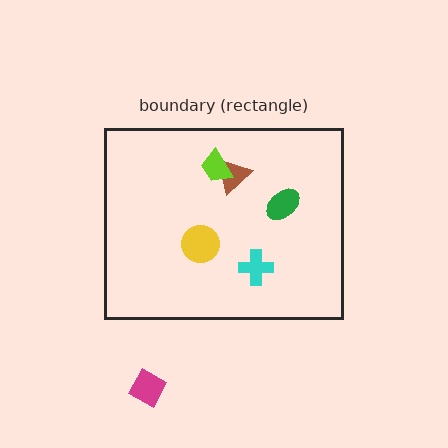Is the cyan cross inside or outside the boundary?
Inside.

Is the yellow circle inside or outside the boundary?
Inside.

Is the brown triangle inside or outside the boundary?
Inside.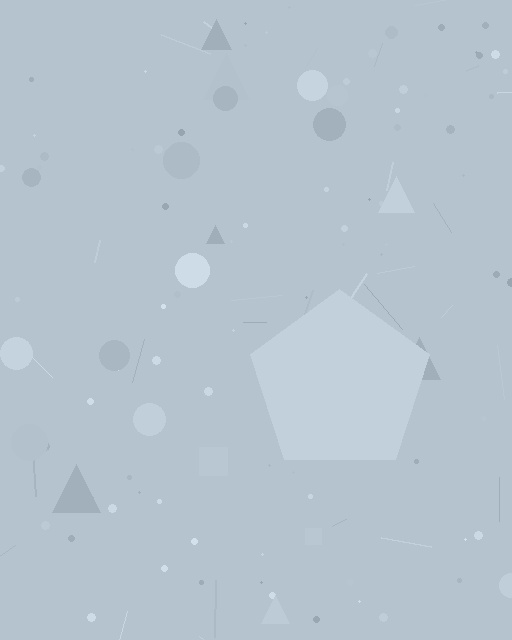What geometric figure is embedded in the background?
A pentagon is embedded in the background.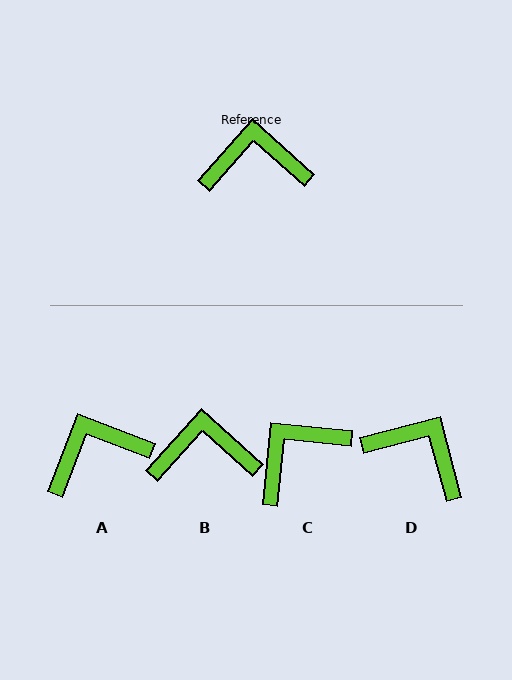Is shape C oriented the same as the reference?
No, it is off by about 36 degrees.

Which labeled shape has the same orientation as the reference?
B.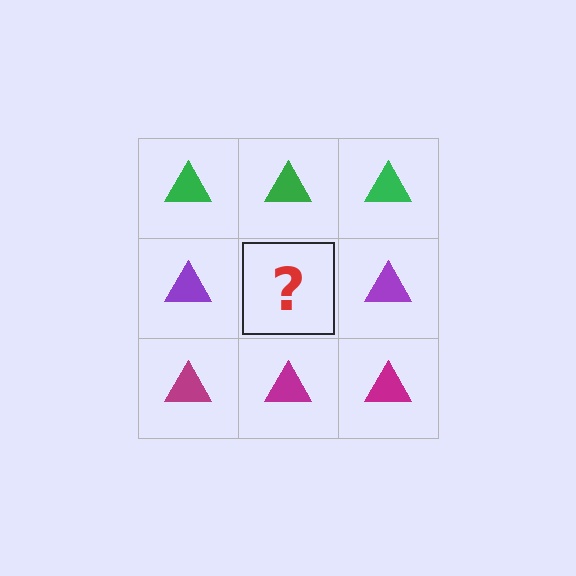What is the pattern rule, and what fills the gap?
The rule is that each row has a consistent color. The gap should be filled with a purple triangle.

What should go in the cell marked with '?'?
The missing cell should contain a purple triangle.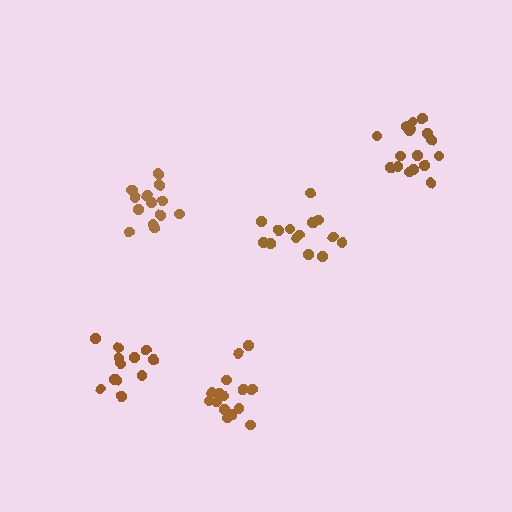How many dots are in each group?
Group 1: 15 dots, Group 2: 15 dots, Group 3: 17 dots, Group 4: 12 dots, Group 5: 14 dots (73 total).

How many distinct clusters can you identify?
There are 5 distinct clusters.